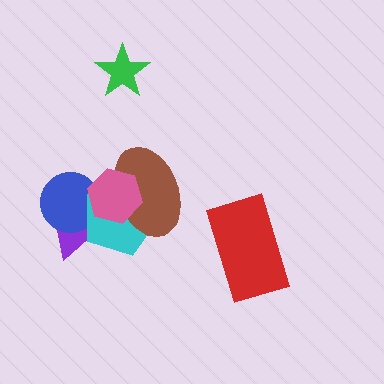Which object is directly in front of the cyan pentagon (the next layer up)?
The brown ellipse is directly in front of the cyan pentagon.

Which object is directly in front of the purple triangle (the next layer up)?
The blue circle is directly in front of the purple triangle.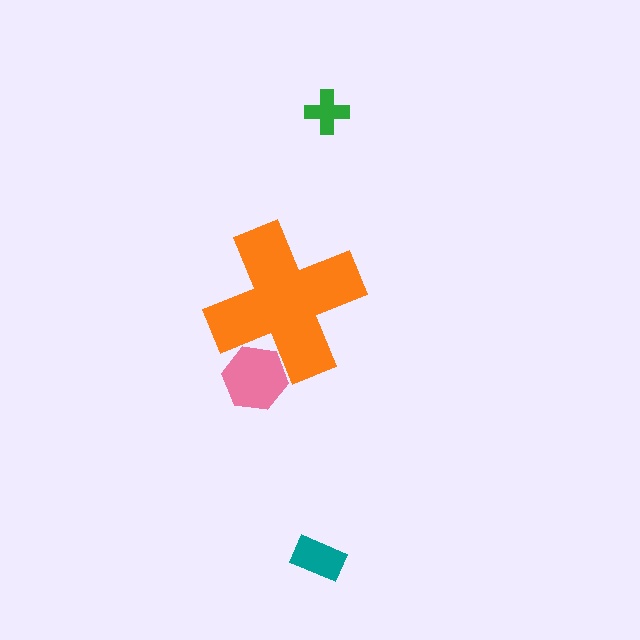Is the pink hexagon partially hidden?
Yes, the pink hexagon is partially hidden behind the orange cross.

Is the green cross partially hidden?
No, the green cross is fully visible.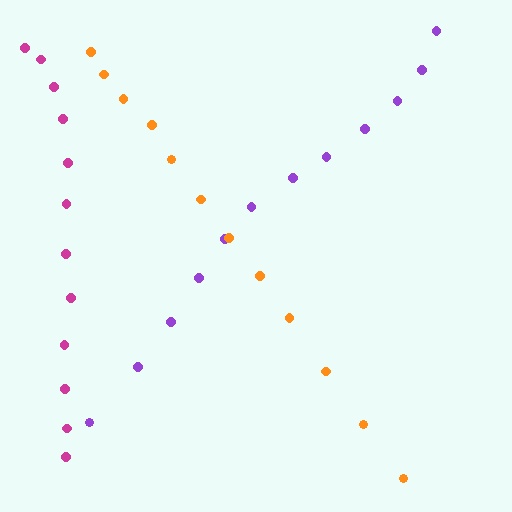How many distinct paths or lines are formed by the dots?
There are 3 distinct paths.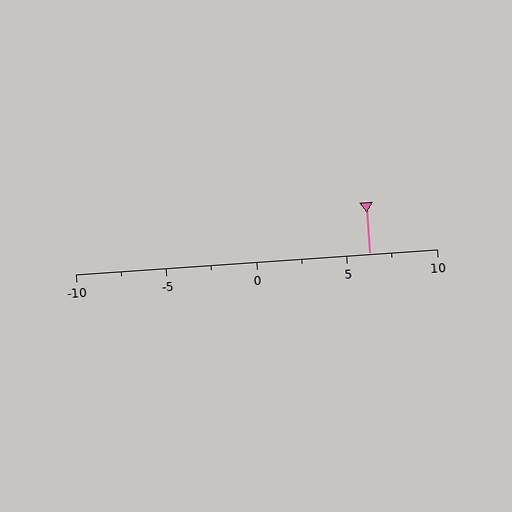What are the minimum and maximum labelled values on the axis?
The axis runs from -10 to 10.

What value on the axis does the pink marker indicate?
The marker indicates approximately 6.2.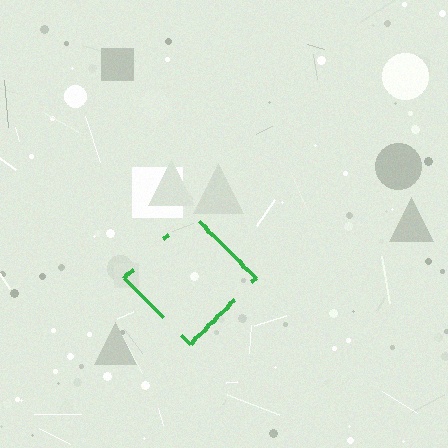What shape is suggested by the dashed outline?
The dashed outline suggests a diamond.